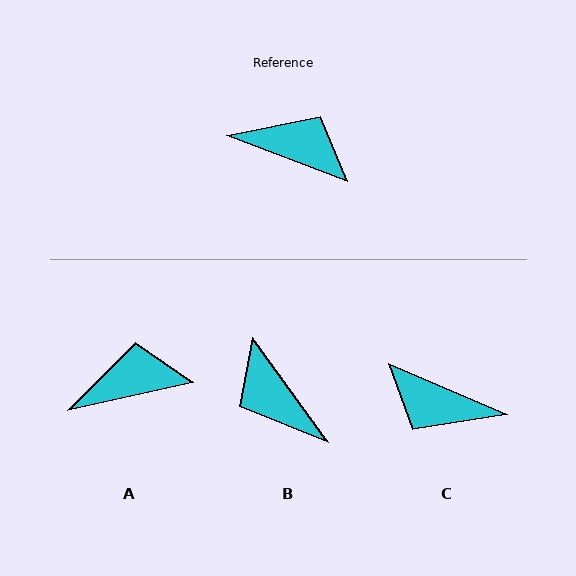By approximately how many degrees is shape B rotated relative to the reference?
Approximately 147 degrees counter-clockwise.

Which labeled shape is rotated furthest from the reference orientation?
C, about 177 degrees away.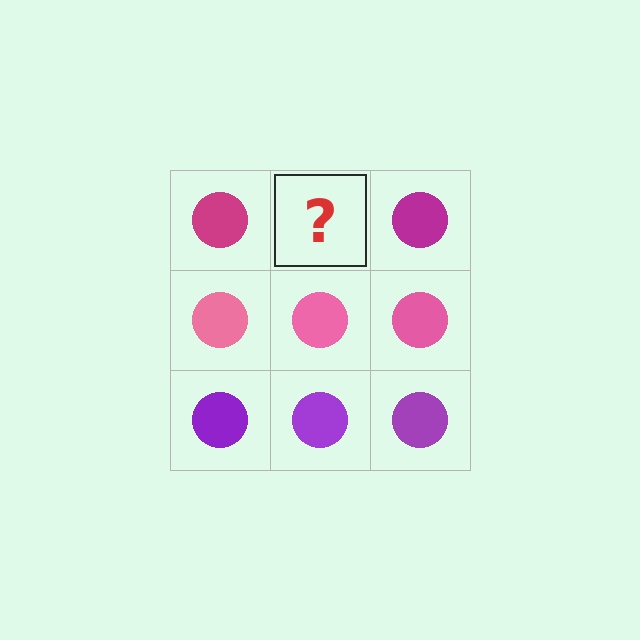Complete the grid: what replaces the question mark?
The question mark should be replaced with a magenta circle.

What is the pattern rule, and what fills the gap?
The rule is that each row has a consistent color. The gap should be filled with a magenta circle.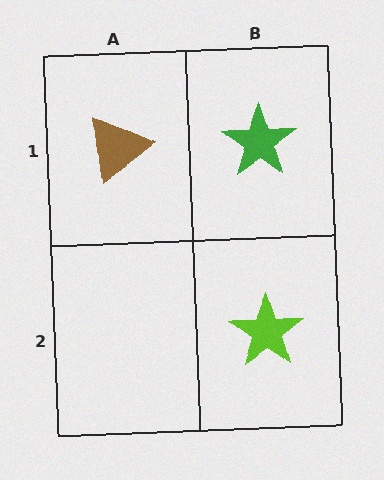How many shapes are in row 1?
2 shapes.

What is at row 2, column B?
A lime star.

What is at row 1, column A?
A brown triangle.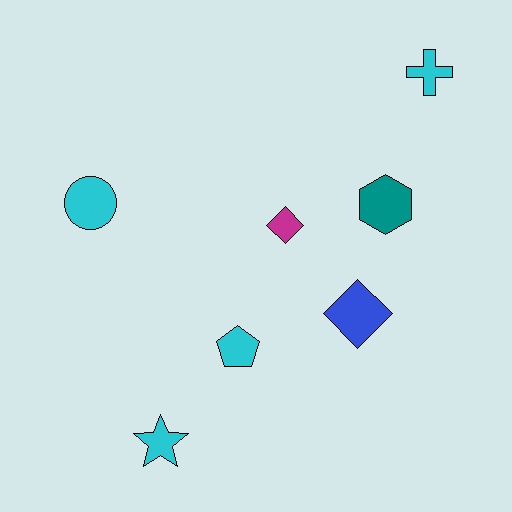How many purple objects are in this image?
There are no purple objects.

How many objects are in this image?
There are 7 objects.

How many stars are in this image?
There is 1 star.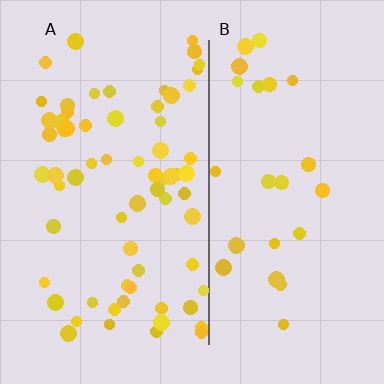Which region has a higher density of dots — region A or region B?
A (the left).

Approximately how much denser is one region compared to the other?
Approximately 2.7× — region A over region B.